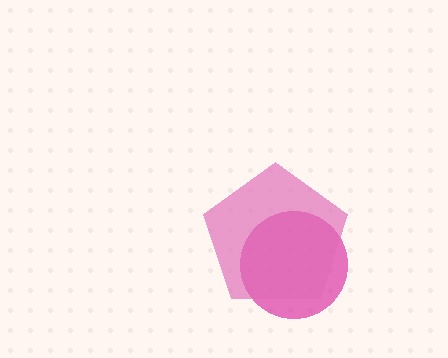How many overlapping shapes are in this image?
There are 2 overlapping shapes in the image.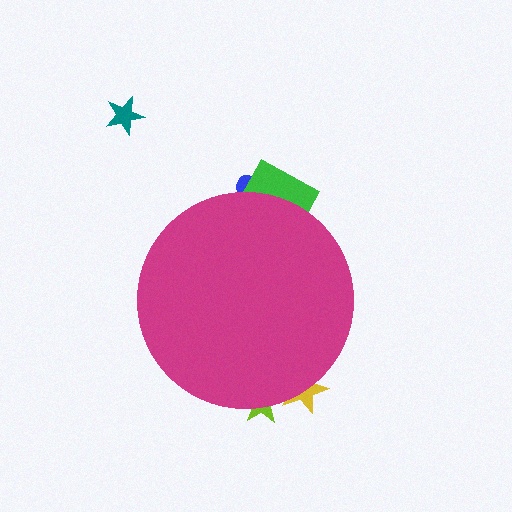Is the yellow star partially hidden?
Yes, the yellow star is partially hidden behind the magenta circle.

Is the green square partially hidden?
Yes, the green square is partially hidden behind the magenta circle.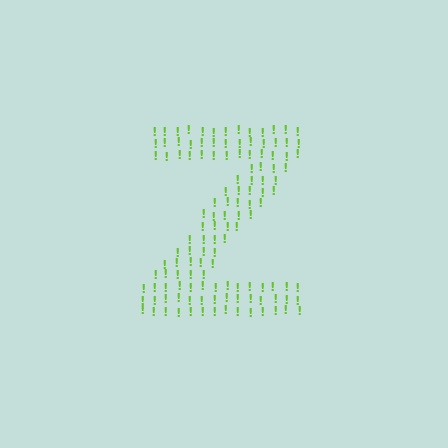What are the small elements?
The small elements are exclamation marks.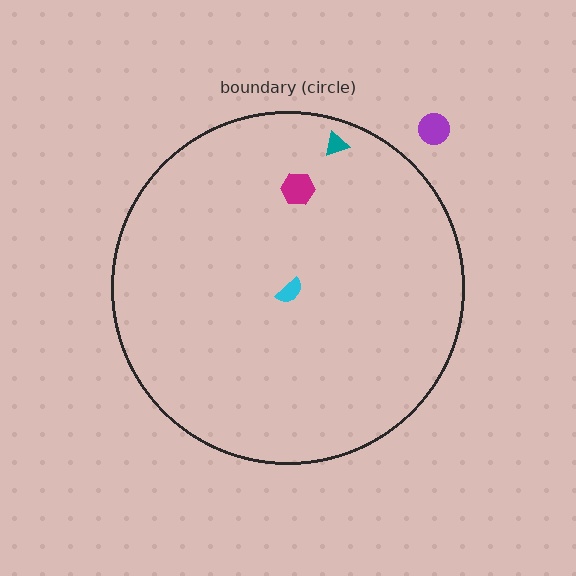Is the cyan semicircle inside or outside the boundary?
Inside.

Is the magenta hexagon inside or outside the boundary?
Inside.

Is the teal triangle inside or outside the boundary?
Inside.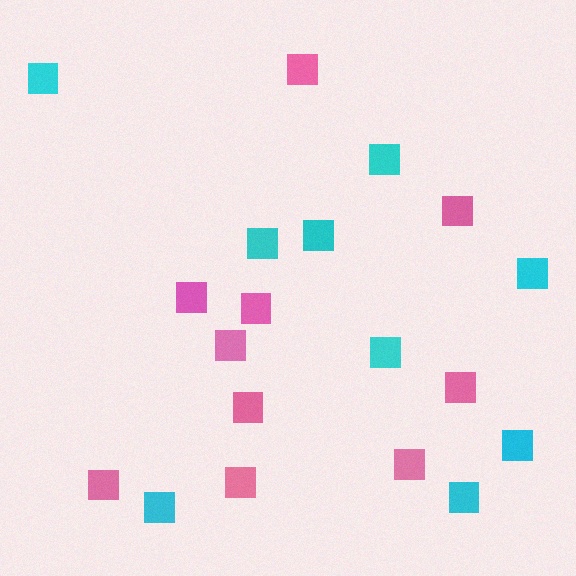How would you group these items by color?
There are 2 groups: one group of pink squares (10) and one group of cyan squares (9).